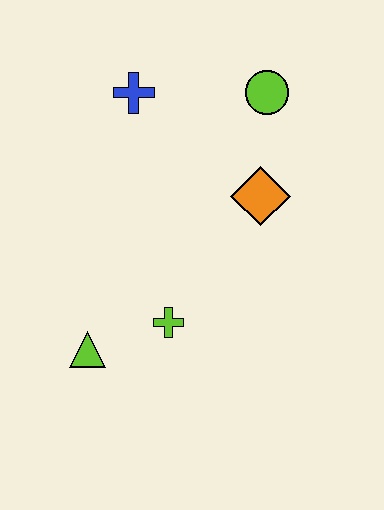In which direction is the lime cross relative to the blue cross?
The lime cross is below the blue cross.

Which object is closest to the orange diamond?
The lime circle is closest to the orange diamond.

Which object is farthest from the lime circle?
The lime triangle is farthest from the lime circle.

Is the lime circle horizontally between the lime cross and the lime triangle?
No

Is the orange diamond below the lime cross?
No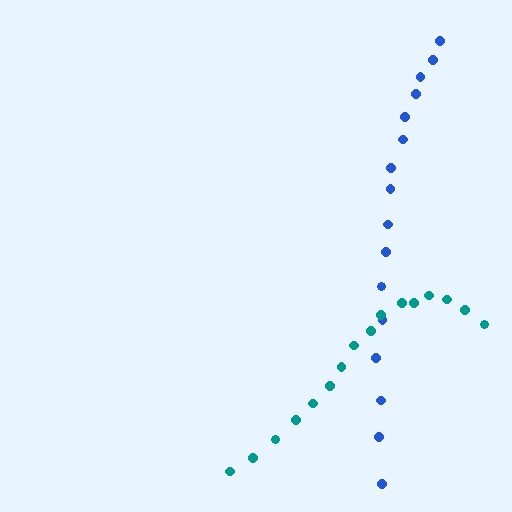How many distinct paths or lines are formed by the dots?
There are 2 distinct paths.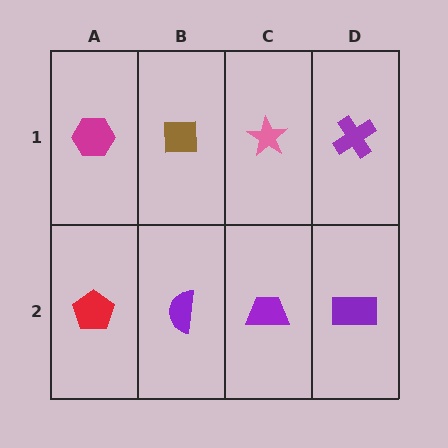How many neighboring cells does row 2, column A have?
2.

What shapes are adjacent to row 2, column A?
A magenta hexagon (row 1, column A), a purple semicircle (row 2, column B).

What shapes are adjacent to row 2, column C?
A pink star (row 1, column C), a purple semicircle (row 2, column B), a purple rectangle (row 2, column D).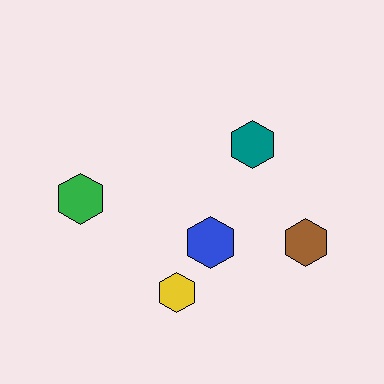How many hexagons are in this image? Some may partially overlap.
There are 5 hexagons.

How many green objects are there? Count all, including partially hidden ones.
There is 1 green object.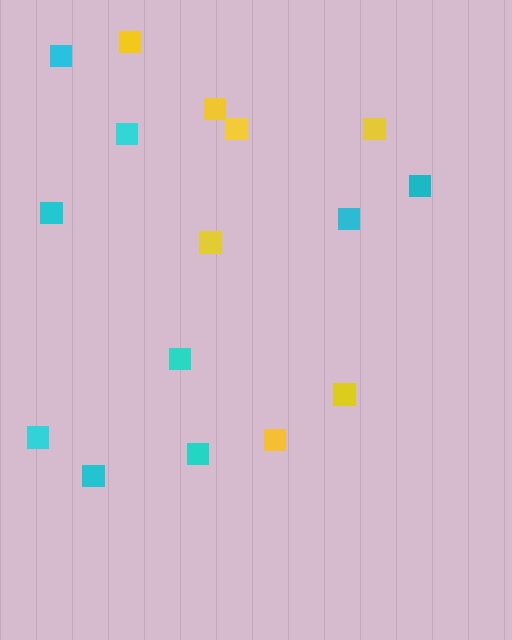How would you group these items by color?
There are 2 groups: one group of yellow squares (7) and one group of cyan squares (9).